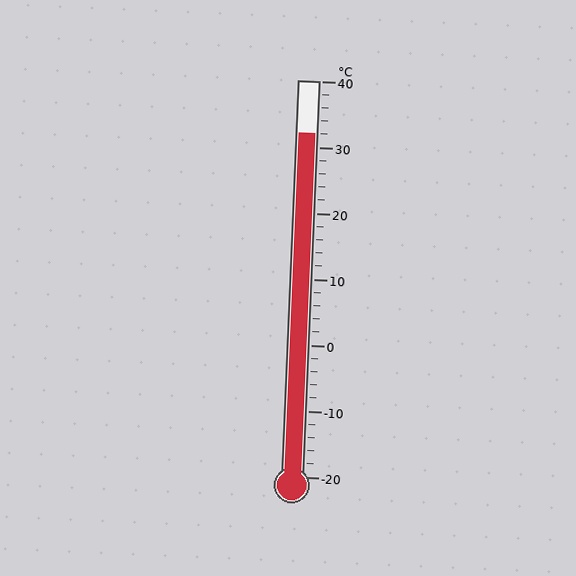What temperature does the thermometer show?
The thermometer shows approximately 32°C.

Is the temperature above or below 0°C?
The temperature is above 0°C.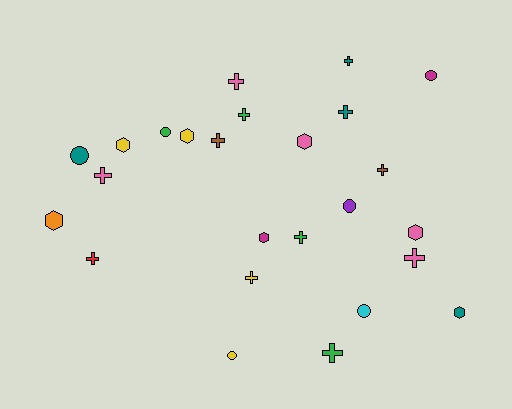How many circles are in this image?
There are 6 circles.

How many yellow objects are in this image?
There are 4 yellow objects.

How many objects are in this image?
There are 25 objects.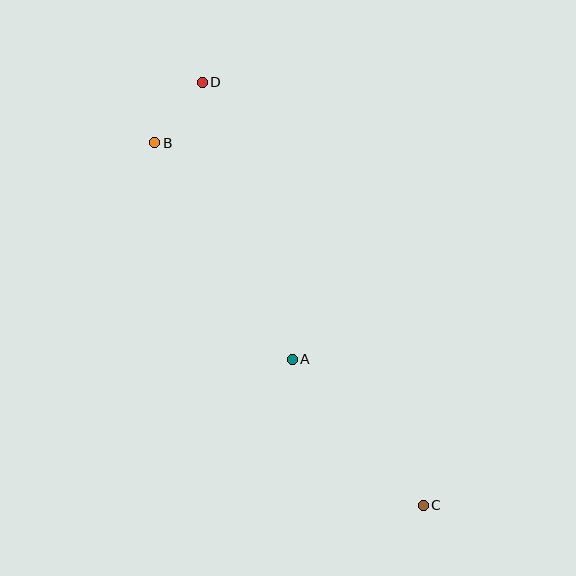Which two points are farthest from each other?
Points C and D are farthest from each other.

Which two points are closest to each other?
Points B and D are closest to each other.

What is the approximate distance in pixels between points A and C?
The distance between A and C is approximately 196 pixels.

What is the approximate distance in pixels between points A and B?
The distance between A and B is approximately 257 pixels.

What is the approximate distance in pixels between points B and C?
The distance between B and C is approximately 451 pixels.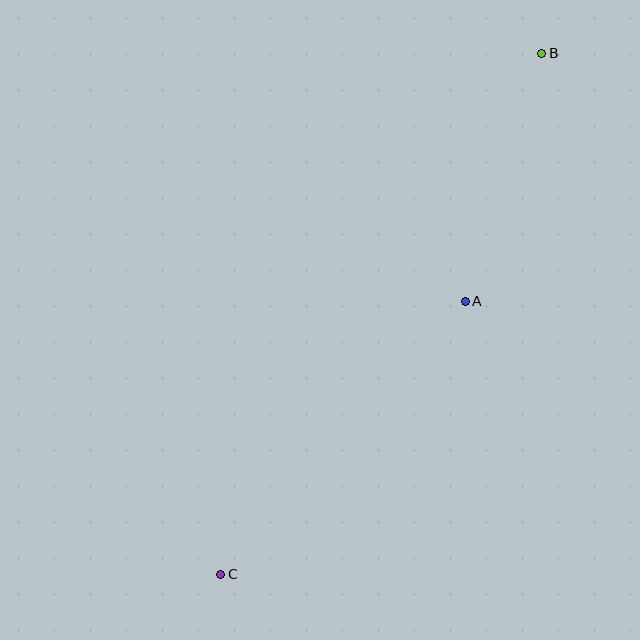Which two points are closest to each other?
Points A and B are closest to each other.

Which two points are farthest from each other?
Points B and C are farthest from each other.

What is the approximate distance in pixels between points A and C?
The distance between A and C is approximately 366 pixels.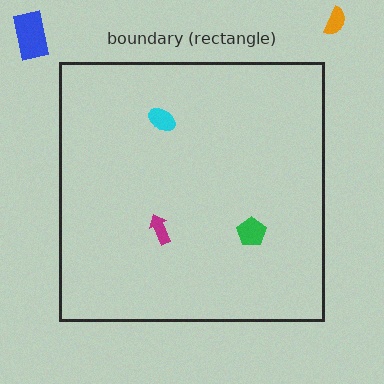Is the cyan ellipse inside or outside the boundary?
Inside.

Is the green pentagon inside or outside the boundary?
Inside.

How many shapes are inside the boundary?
3 inside, 2 outside.